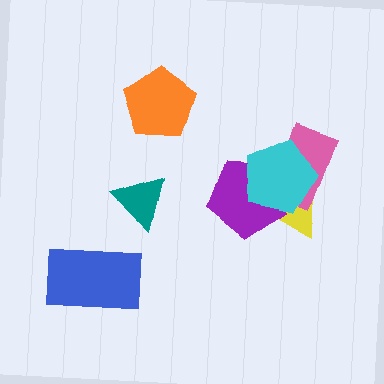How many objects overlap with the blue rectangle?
0 objects overlap with the blue rectangle.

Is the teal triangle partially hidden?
No, no other shape covers it.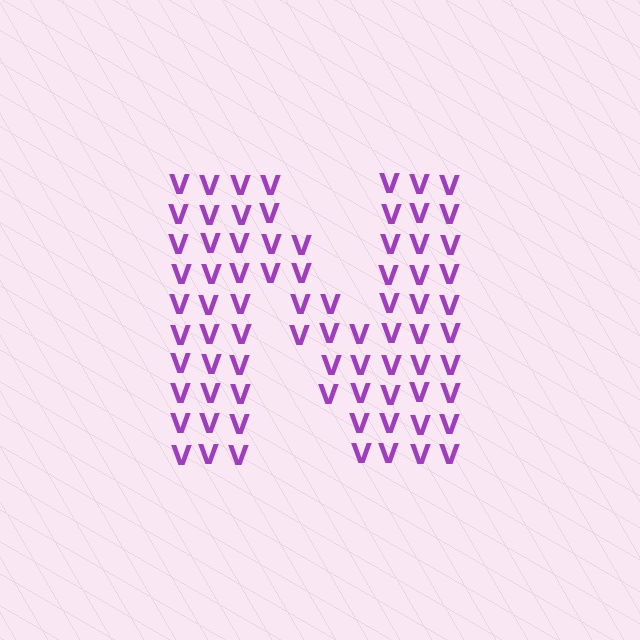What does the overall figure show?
The overall figure shows the letter N.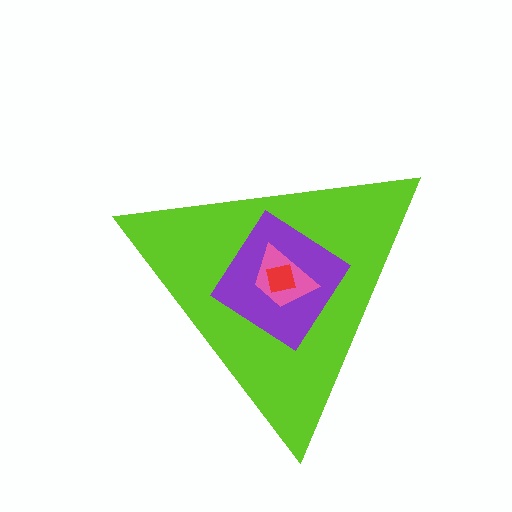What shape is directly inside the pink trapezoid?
The red square.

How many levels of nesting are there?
4.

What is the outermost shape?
The lime triangle.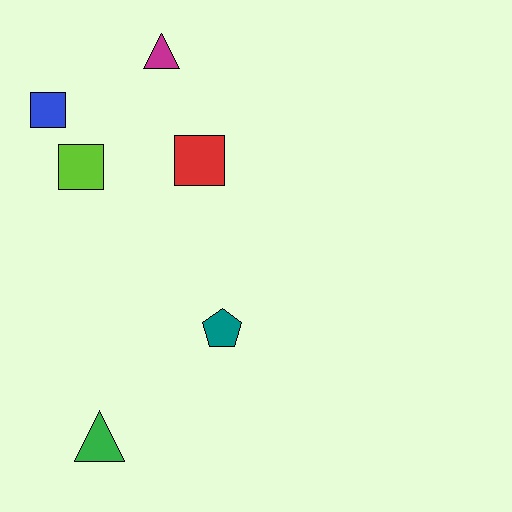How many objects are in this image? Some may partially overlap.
There are 6 objects.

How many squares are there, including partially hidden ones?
There are 3 squares.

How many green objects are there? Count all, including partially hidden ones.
There is 1 green object.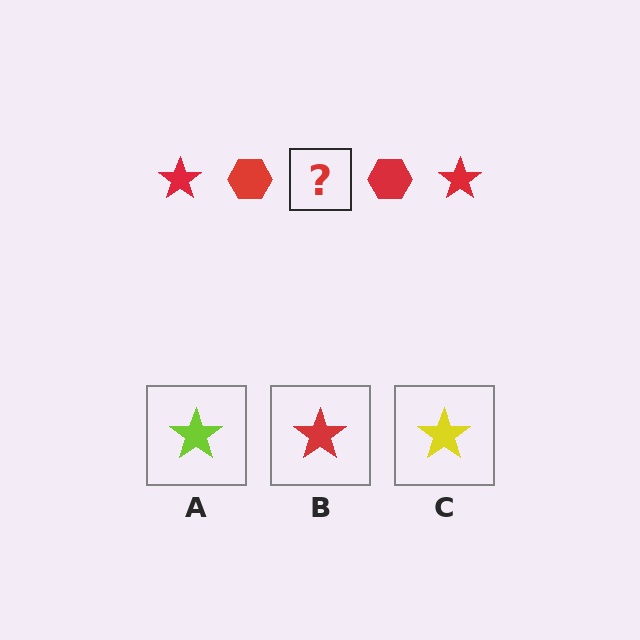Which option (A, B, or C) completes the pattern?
B.